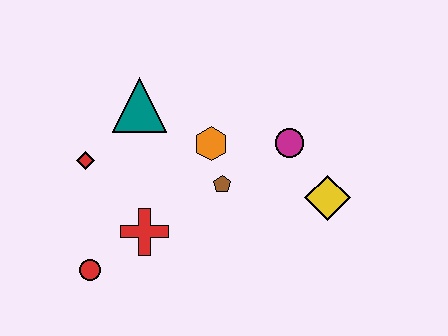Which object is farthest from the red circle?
The yellow diamond is farthest from the red circle.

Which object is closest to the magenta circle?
The yellow diamond is closest to the magenta circle.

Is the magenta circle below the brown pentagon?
No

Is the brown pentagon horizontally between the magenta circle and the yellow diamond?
No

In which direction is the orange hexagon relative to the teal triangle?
The orange hexagon is to the right of the teal triangle.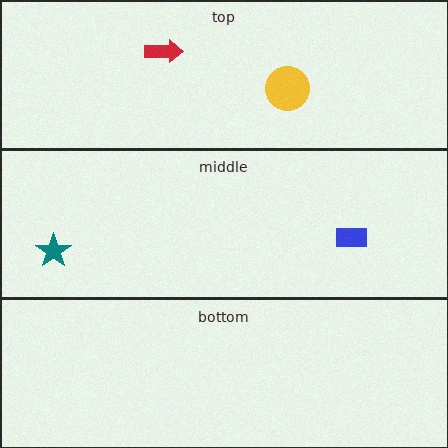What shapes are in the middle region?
The blue rectangle, the teal star.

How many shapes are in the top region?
2.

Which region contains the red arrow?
The top region.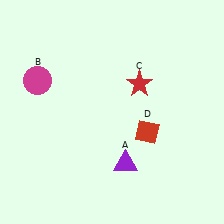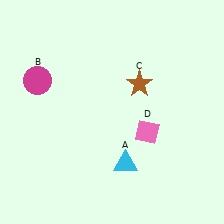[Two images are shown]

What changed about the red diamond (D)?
In Image 1, D is red. In Image 2, it changed to pink.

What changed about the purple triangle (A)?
In Image 1, A is purple. In Image 2, it changed to cyan.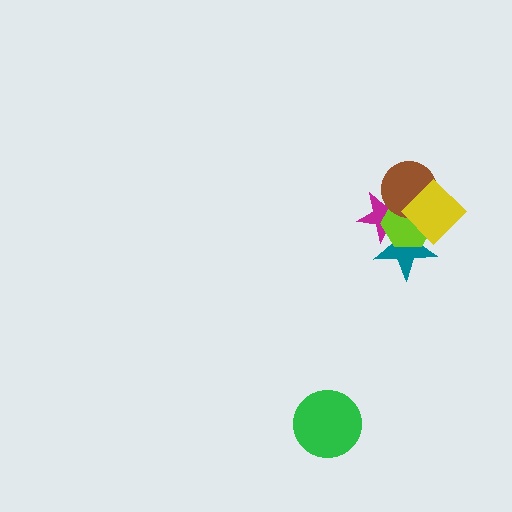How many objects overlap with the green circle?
0 objects overlap with the green circle.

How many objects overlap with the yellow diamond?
4 objects overlap with the yellow diamond.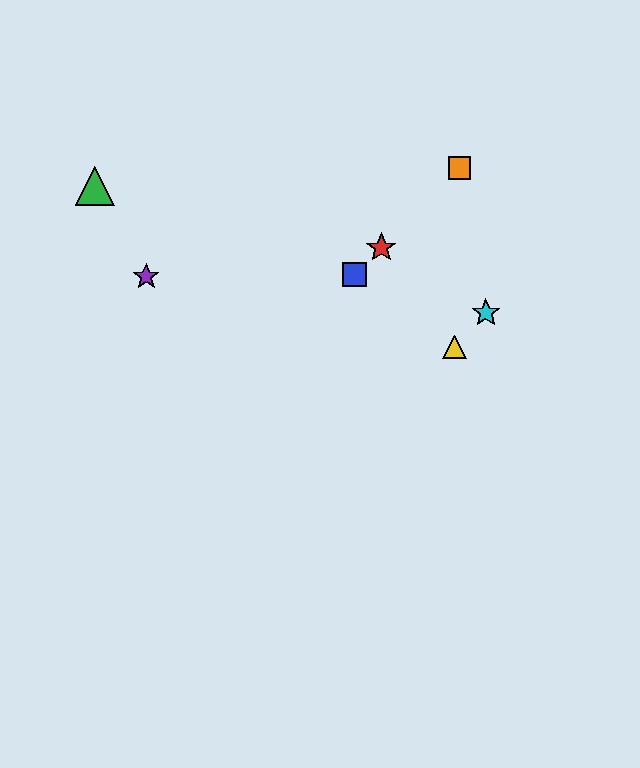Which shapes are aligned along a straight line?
The red star, the blue square, the orange square are aligned along a straight line.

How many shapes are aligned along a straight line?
3 shapes (the red star, the blue square, the orange square) are aligned along a straight line.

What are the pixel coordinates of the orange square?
The orange square is at (460, 168).